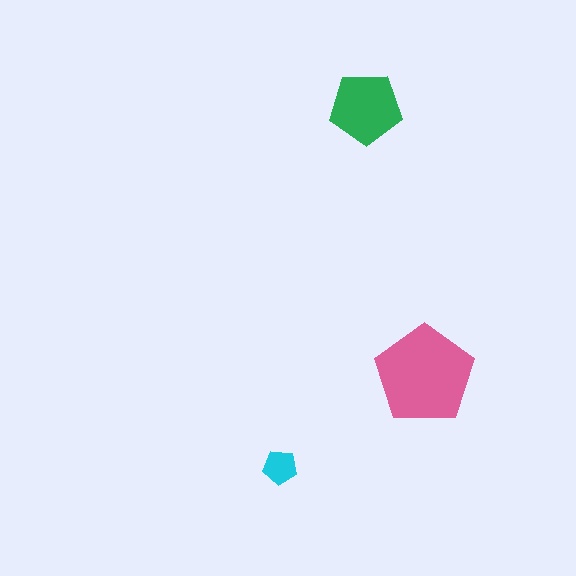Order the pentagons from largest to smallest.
the pink one, the green one, the cyan one.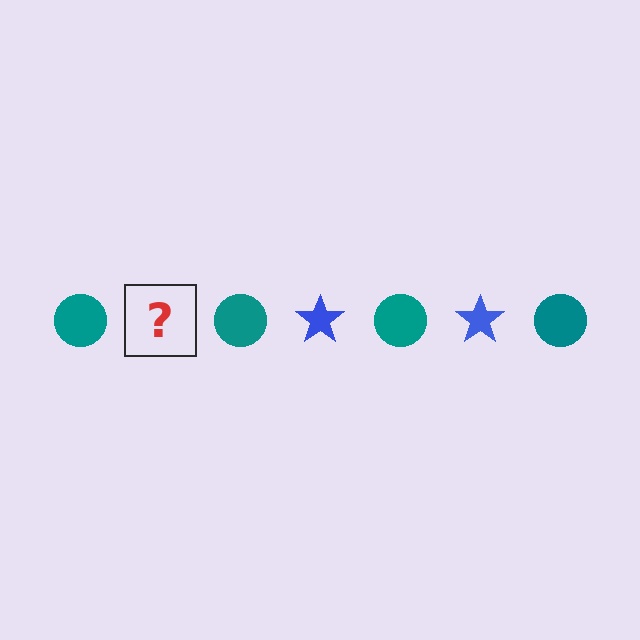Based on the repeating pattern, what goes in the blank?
The blank should be a blue star.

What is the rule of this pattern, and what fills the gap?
The rule is that the pattern alternates between teal circle and blue star. The gap should be filled with a blue star.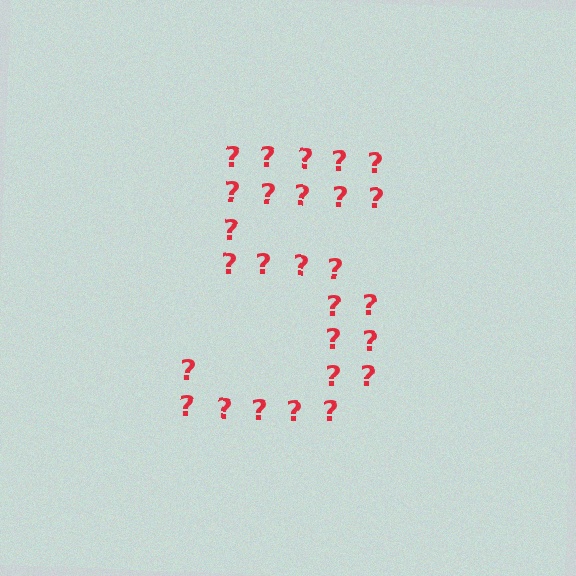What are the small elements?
The small elements are question marks.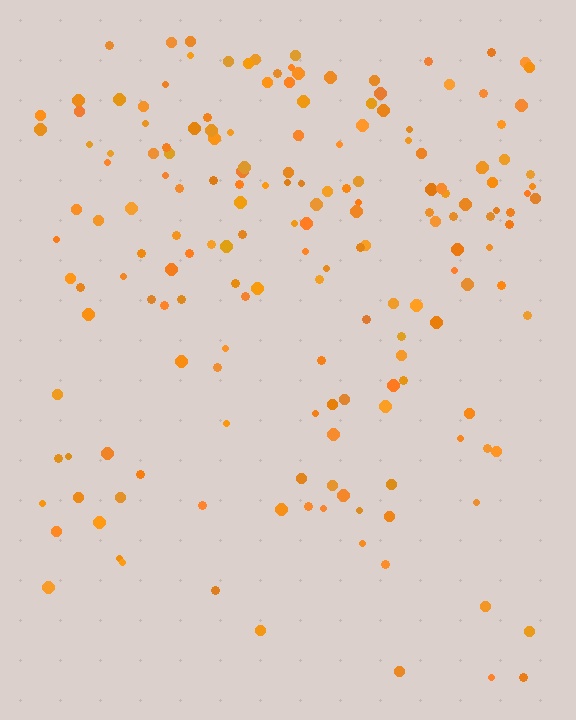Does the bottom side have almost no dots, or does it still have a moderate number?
Still a moderate number, just noticeably fewer than the top.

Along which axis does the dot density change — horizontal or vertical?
Vertical.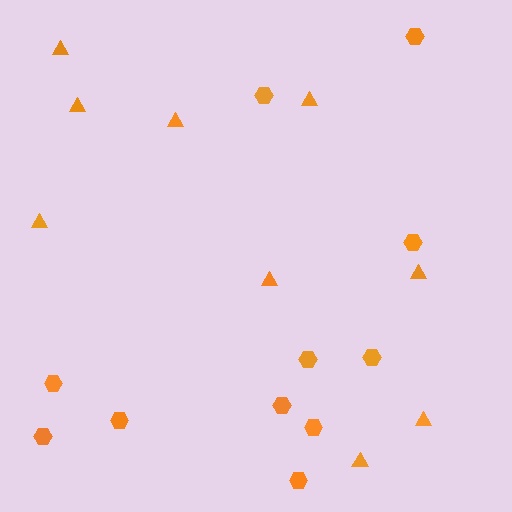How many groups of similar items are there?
There are 2 groups: one group of hexagons (11) and one group of triangles (9).